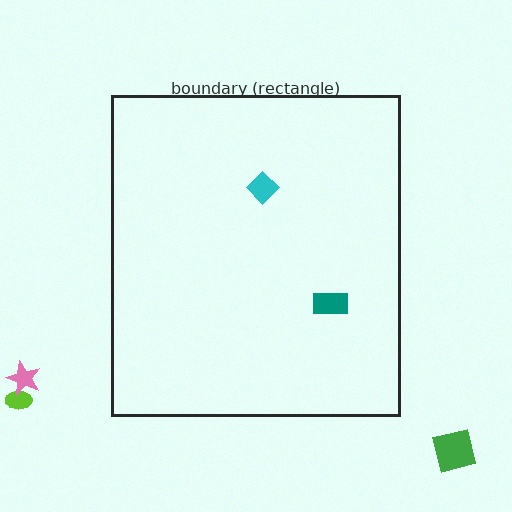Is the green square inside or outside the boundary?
Outside.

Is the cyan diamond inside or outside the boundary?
Inside.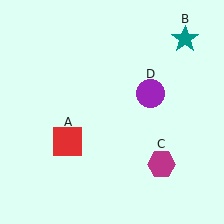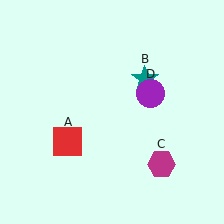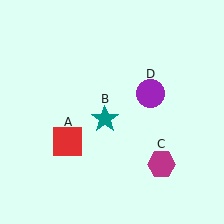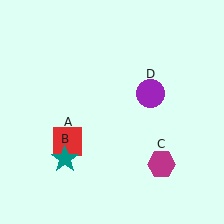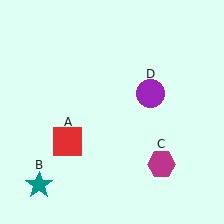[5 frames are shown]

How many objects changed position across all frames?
1 object changed position: teal star (object B).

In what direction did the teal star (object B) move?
The teal star (object B) moved down and to the left.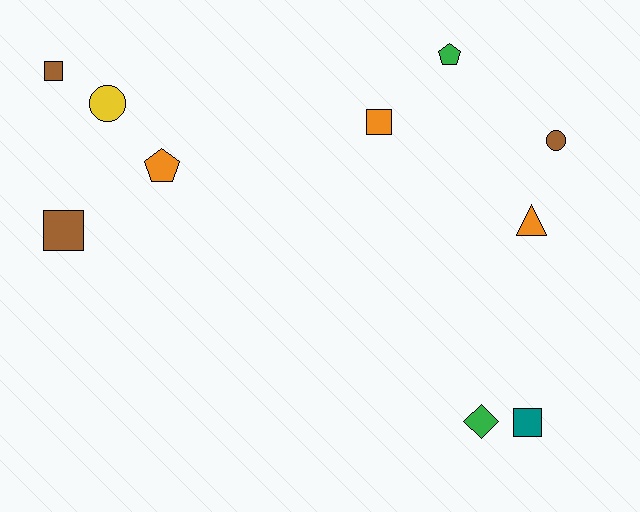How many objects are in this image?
There are 10 objects.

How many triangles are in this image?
There is 1 triangle.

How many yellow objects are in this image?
There is 1 yellow object.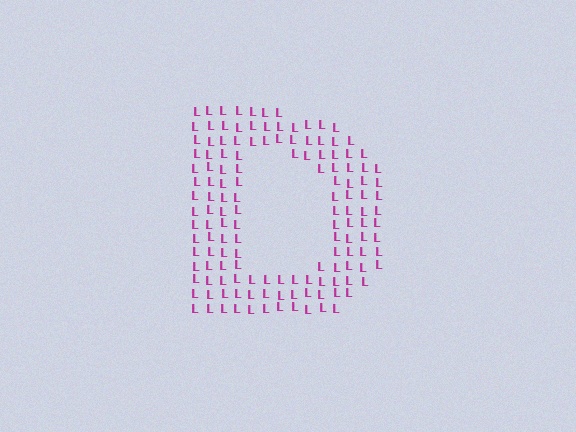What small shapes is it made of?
It is made of small letter L's.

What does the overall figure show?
The overall figure shows the letter D.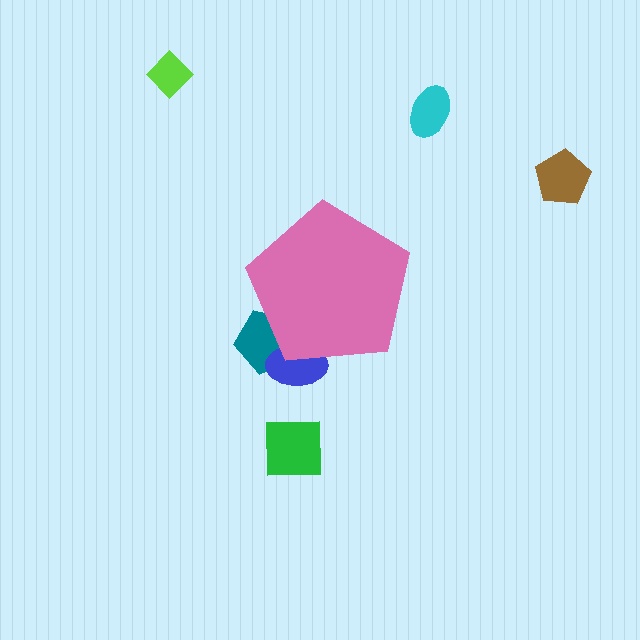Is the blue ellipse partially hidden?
Yes, the blue ellipse is partially hidden behind the pink pentagon.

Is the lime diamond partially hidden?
No, the lime diamond is fully visible.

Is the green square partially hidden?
No, the green square is fully visible.